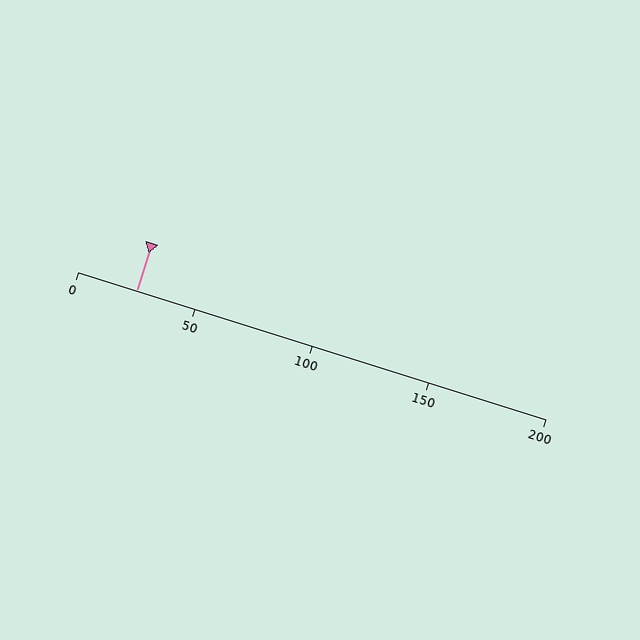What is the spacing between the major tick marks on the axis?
The major ticks are spaced 50 apart.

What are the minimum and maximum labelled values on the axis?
The axis runs from 0 to 200.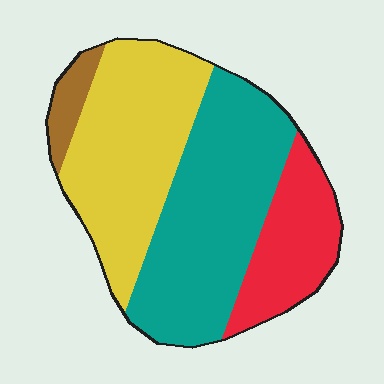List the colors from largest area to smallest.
From largest to smallest: teal, yellow, red, brown.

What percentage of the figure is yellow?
Yellow takes up between a quarter and a half of the figure.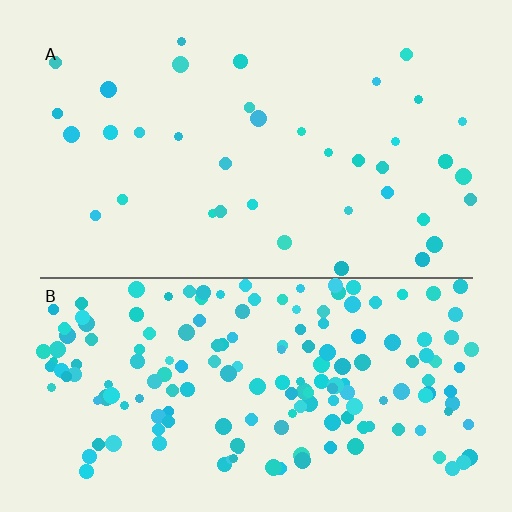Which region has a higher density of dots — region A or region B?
B (the bottom).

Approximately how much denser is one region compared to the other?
Approximately 4.6× — region B over region A.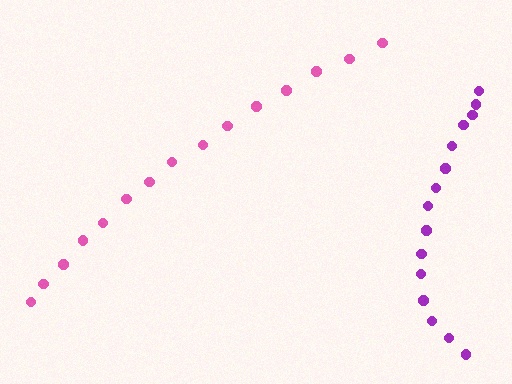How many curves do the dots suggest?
There are 2 distinct paths.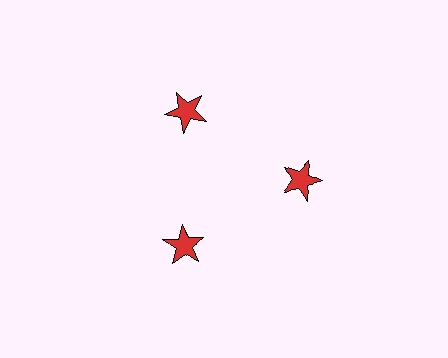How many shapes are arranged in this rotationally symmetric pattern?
There are 3 shapes, arranged in 3 groups of 1.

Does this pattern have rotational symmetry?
Yes, this pattern has 3-fold rotational symmetry. It looks the same after rotating 120 degrees around the center.